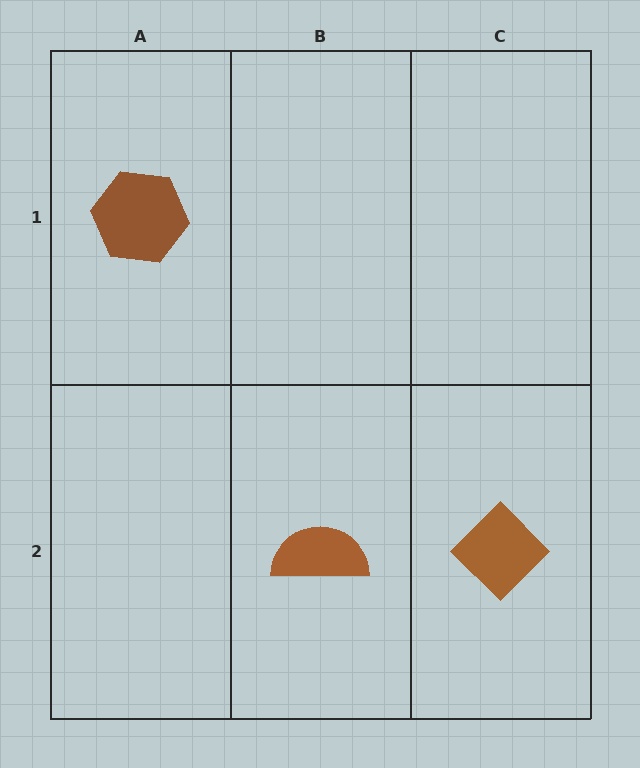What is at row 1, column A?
A brown hexagon.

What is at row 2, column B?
A brown semicircle.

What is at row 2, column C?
A brown diamond.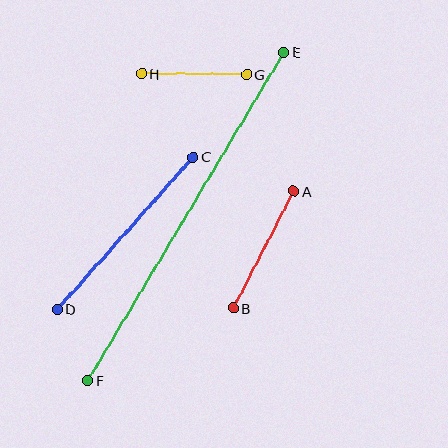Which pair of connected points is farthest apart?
Points E and F are farthest apart.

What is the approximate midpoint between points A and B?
The midpoint is at approximately (263, 250) pixels.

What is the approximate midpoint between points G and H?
The midpoint is at approximately (194, 74) pixels.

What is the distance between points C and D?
The distance is approximately 204 pixels.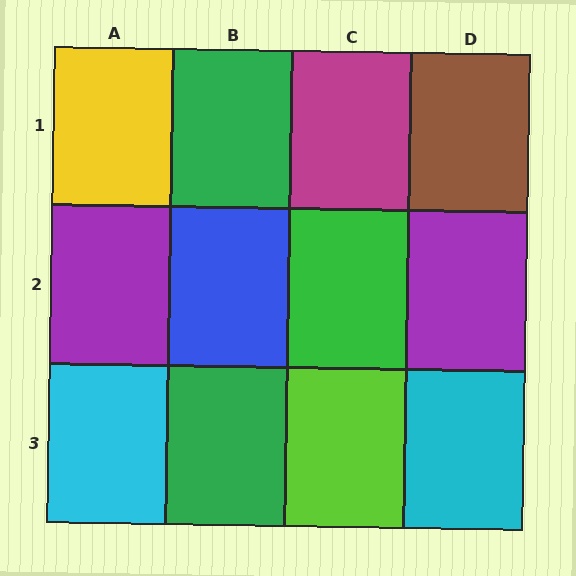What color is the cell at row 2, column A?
Purple.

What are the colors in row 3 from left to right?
Cyan, green, lime, cyan.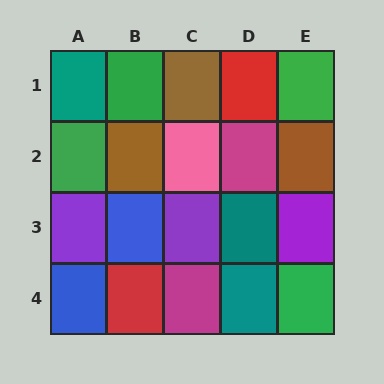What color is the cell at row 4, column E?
Green.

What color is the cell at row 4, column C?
Magenta.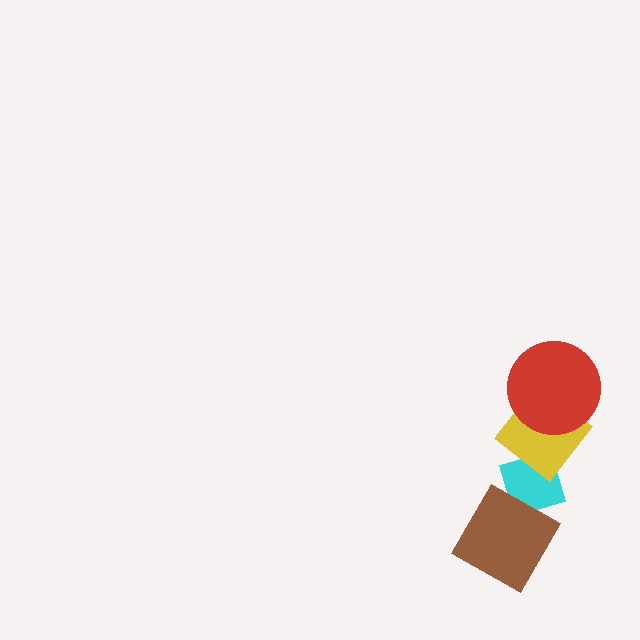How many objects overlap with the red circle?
1 object overlaps with the red circle.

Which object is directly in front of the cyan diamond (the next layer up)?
The yellow diamond is directly in front of the cyan diamond.